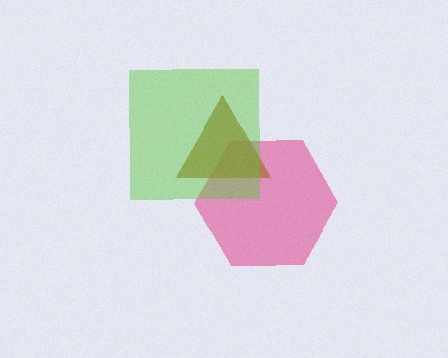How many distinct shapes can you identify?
There are 3 distinct shapes: a pink hexagon, a brown triangle, a lime square.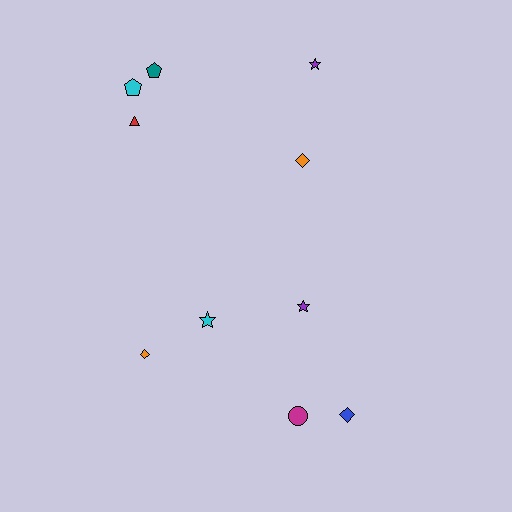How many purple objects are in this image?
There are 2 purple objects.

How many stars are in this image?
There are 3 stars.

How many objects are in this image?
There are 10 objects.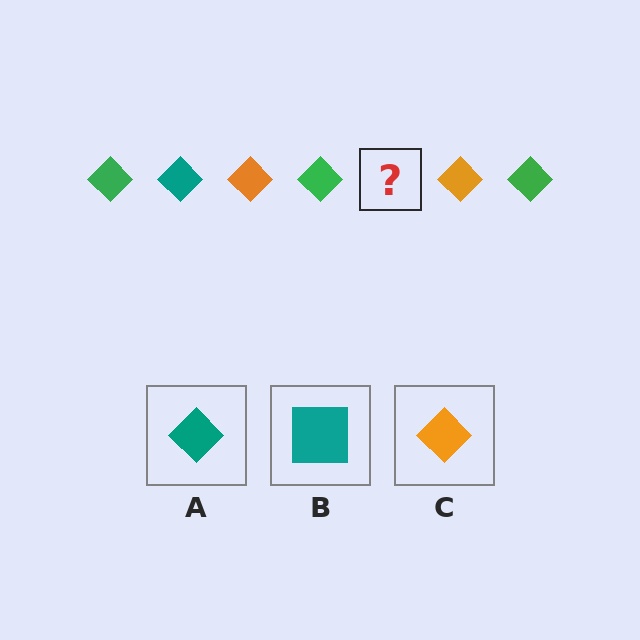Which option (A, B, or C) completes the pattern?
A.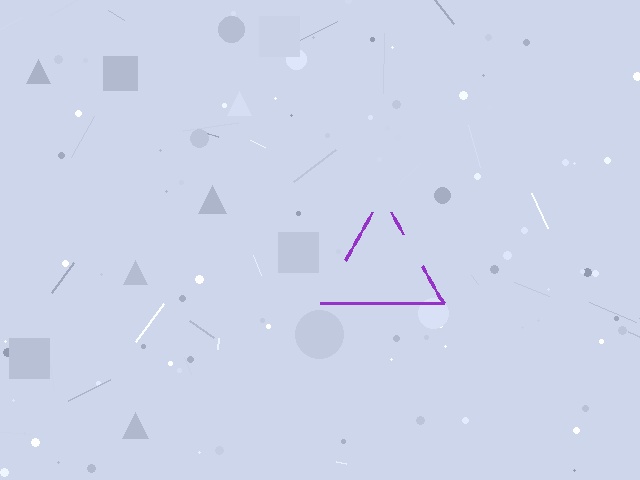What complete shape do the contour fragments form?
The contour fragments form a triangle.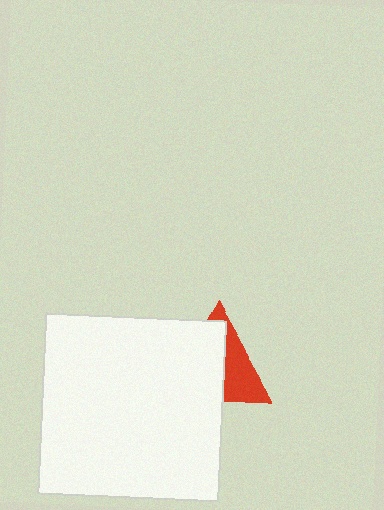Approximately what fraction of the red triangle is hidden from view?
Roughly 59% of the red triangle is hidden behind the white square.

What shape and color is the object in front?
The object in front is a white square.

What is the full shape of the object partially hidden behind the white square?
The partially hidden object is a red triangle.